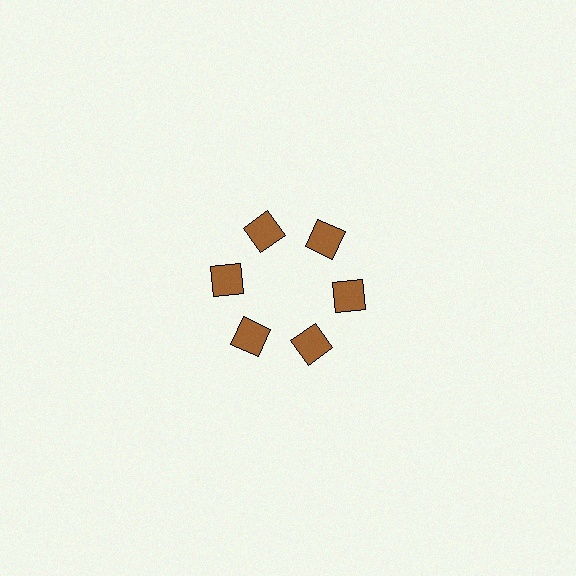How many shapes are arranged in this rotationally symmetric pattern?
There are 6 shapes, arranged in 6 groups of 1.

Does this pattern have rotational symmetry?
Yes, this pattern has 6-fold rotational symmetry. It looks the same after rotating 60 degrees around the center.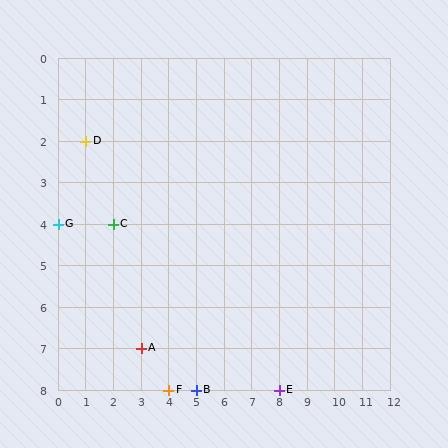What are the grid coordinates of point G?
Point G is at grid coordinates (0, 4).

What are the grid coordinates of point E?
Point E is at grid coordinates (8, 8).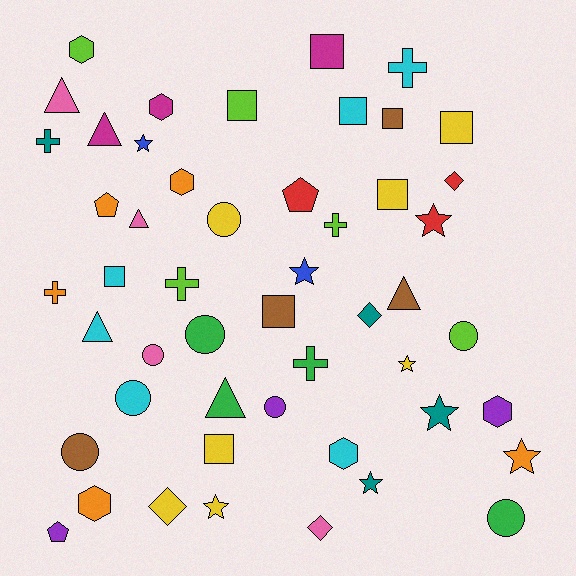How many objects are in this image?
There are 50 objects.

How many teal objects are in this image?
There are 4 teal objects.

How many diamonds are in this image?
There are 4 diamonds.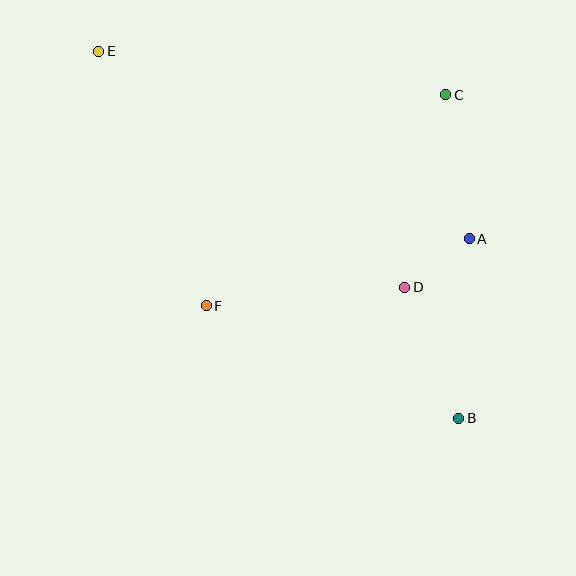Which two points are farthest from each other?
Points B and E are farthest from each other.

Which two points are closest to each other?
Points A and D are closest to each other.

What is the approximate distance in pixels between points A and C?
The distance between A and C is approximately 146 pixels.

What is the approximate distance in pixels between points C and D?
The distance between C and D is approximately 197 pixels.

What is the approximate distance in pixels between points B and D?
The distance between B and D is approximately 142 pixels.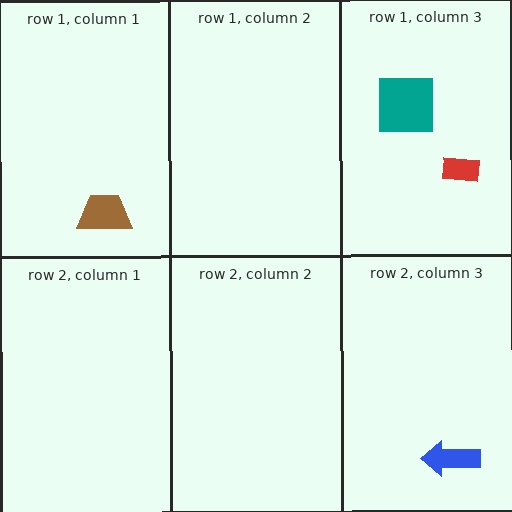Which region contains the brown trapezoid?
The row 1, column 1 region.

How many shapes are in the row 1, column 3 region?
2.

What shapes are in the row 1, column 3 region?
The red rectangle, the teal square.